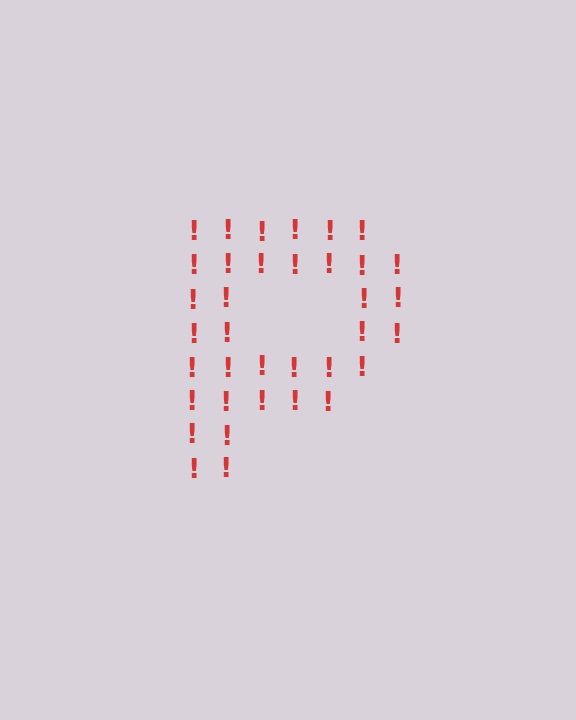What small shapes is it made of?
It is made of small exclamation marks.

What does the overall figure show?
The overall figure shows the letter P.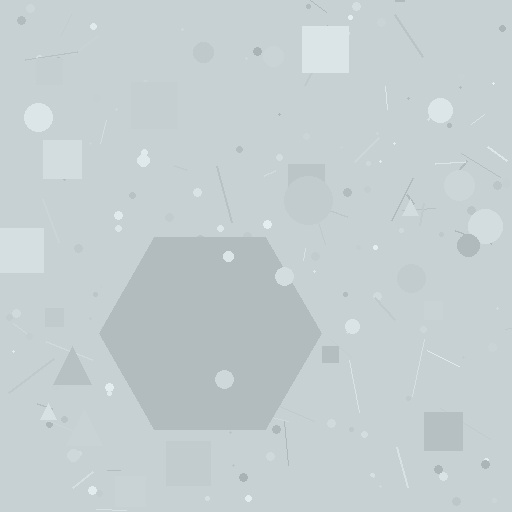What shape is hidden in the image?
A hexagon is hidden in the image.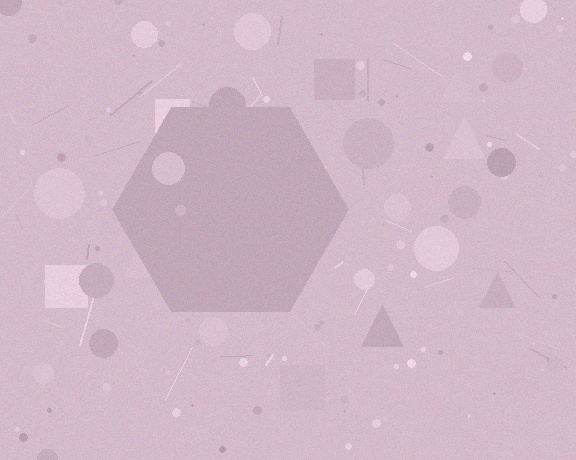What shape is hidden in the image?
A hexagon is hidden in the image.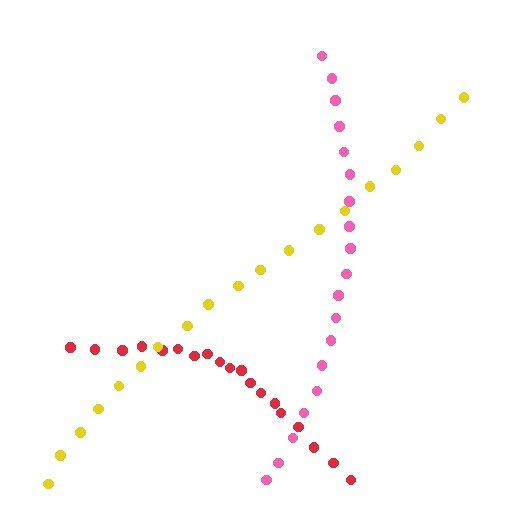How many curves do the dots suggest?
There are 3 distinct paths.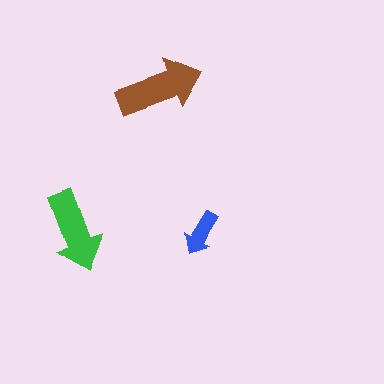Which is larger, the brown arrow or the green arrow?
The brown one.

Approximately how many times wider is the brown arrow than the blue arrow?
About 2 times wider.